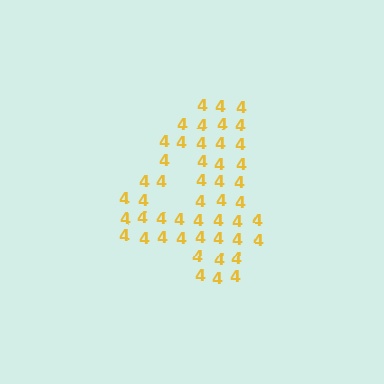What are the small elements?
The small elements are digit 4's.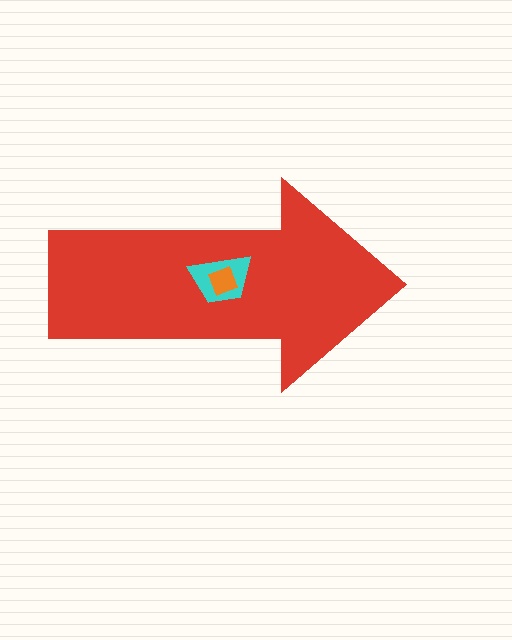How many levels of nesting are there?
3.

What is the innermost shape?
The orange diamond.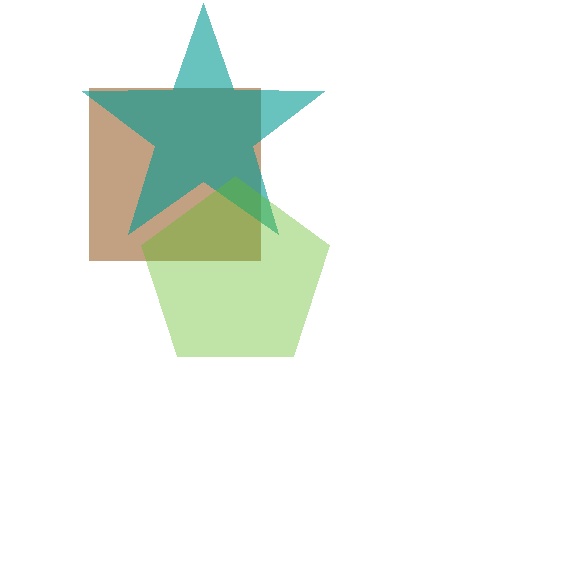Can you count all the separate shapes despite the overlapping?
Yes, there are 3 separate shapes.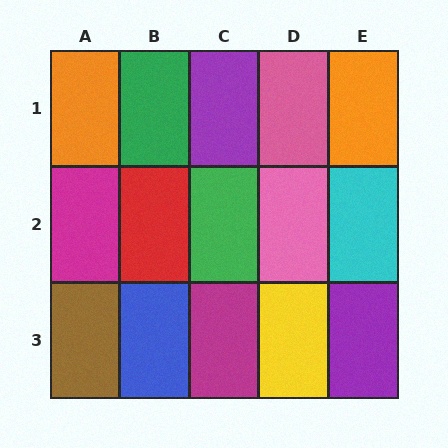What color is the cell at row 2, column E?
Cyan.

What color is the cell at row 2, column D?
Pink.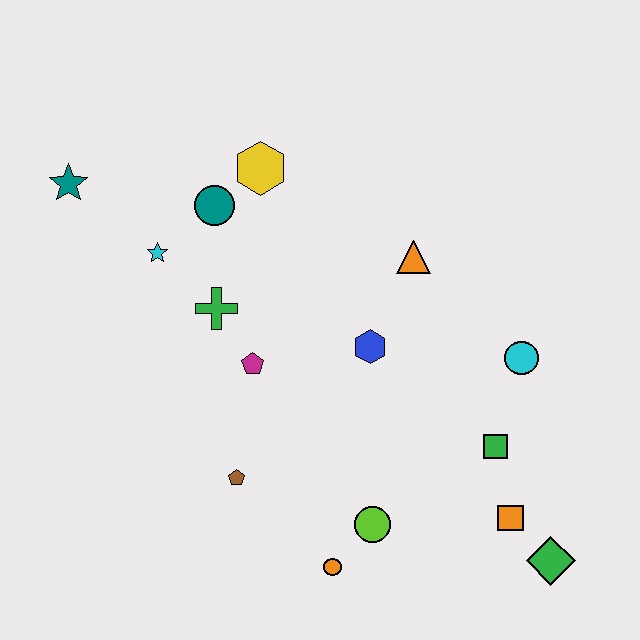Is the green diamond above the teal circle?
No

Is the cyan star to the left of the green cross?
Yes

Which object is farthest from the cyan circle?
The teal star is farthest from the cyan circle.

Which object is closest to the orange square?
The green diamond is closest to the orange square.